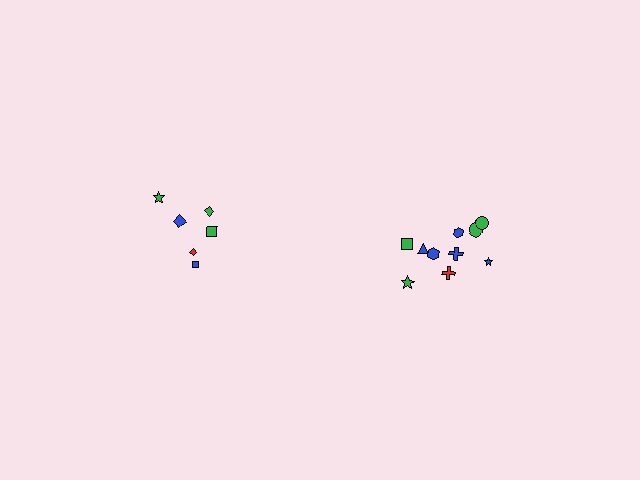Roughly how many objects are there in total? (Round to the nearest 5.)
Roughly 15 objects in total.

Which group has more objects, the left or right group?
The right group.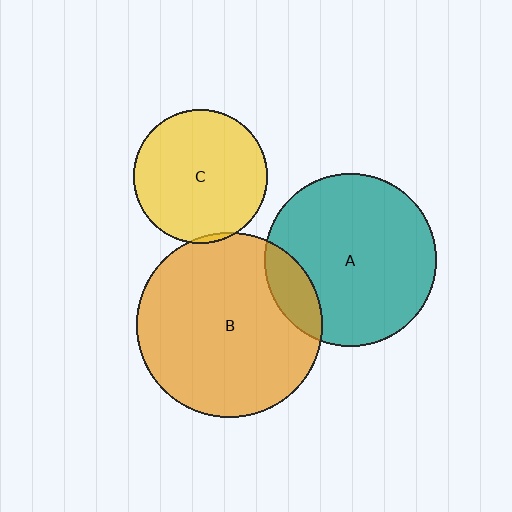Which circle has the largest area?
Circle B (orange).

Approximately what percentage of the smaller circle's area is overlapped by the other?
Approximately 15%.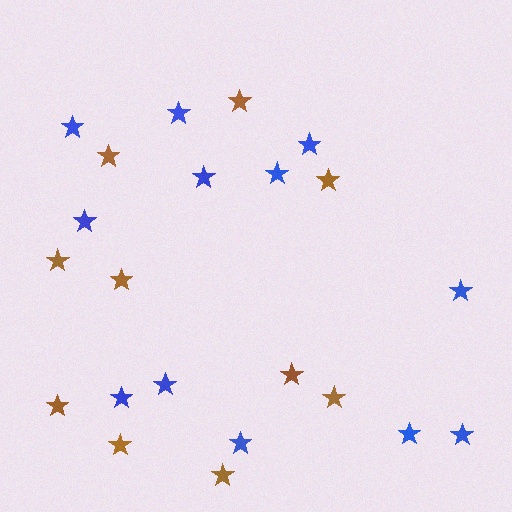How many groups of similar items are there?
There are 2 groups: one group of brown stars (10) and one group of blue stars (12).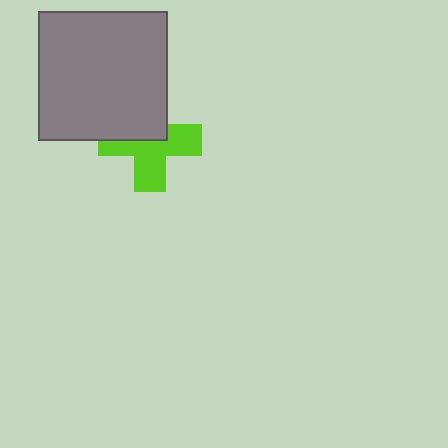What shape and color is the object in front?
The object in front is a gray square.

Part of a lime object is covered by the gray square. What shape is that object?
It is a cross.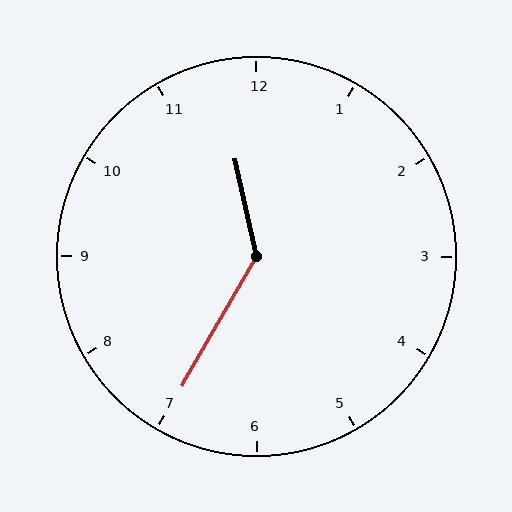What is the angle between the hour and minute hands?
Approximately 138 degrees.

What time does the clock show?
11:35.